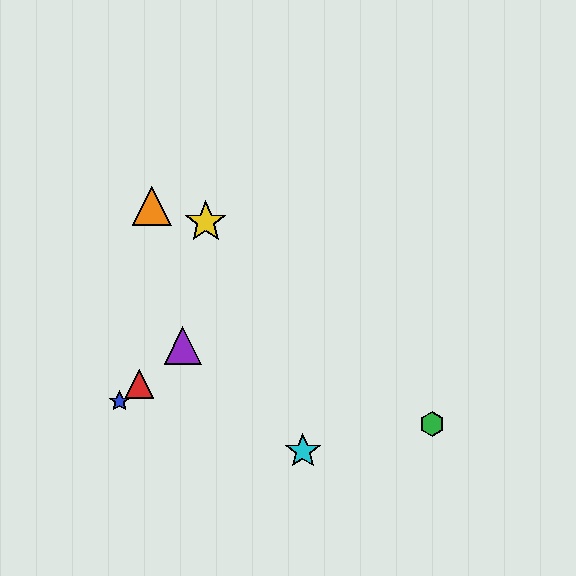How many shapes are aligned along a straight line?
3 shapes (the red triangle, the blue star, the purple triangle) are aligned along a straight line.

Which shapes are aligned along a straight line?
The red triangle, the blue star, the purple triangle are aligned along a straight line.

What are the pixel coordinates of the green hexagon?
The green hexagon is at (432, 424).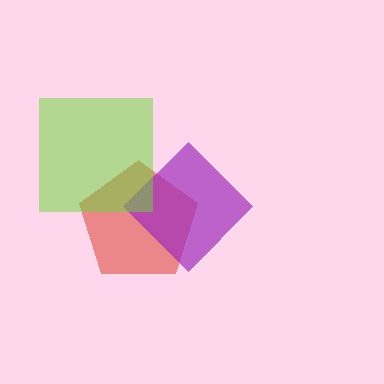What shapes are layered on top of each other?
The layered shapes are: a red pentagon, a purple diamond, a lime square.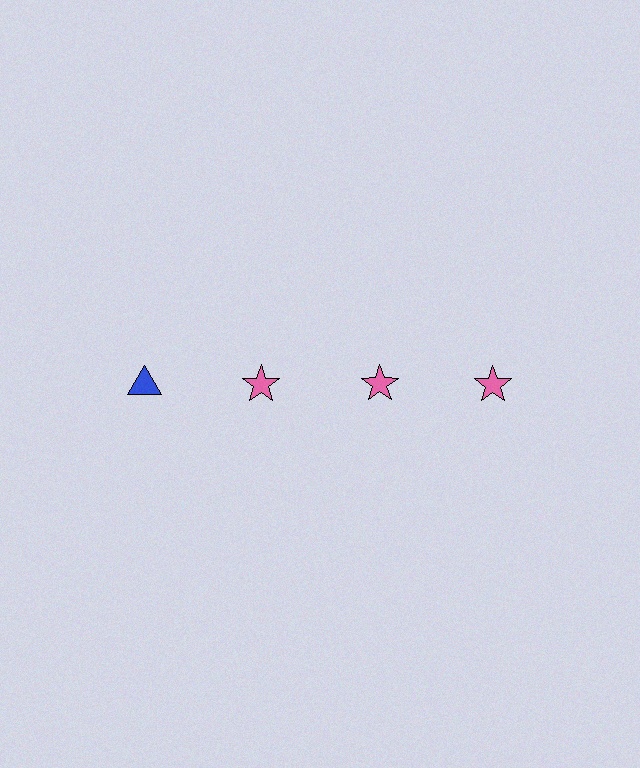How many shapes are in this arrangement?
There are 4 shapes arranged in a grid pattern.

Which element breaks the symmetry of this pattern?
The blue triangle in the top row, leftmost column breaks the symmetry. All other shapes are pink stars.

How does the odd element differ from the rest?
It differs in both color (blue instead of pink) and shape (triangle instead of star).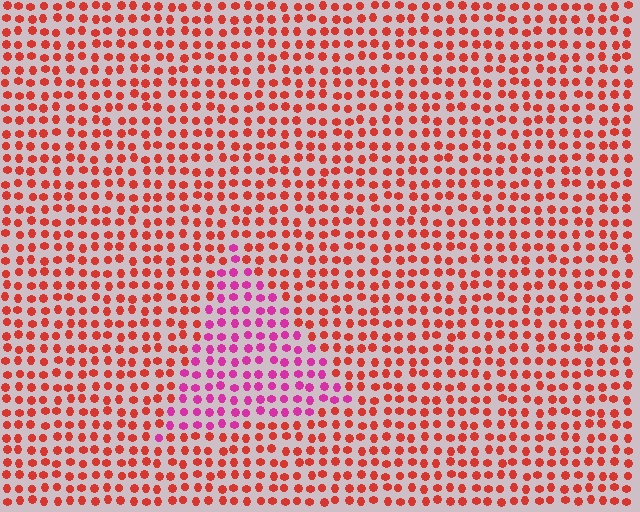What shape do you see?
I see a triangle.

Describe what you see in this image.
The image is filled with small red elements in a uniform arrangement. A triangle-shaped region is visible where the elements are tinted to a slightly different hue, forming a subtle color boundary.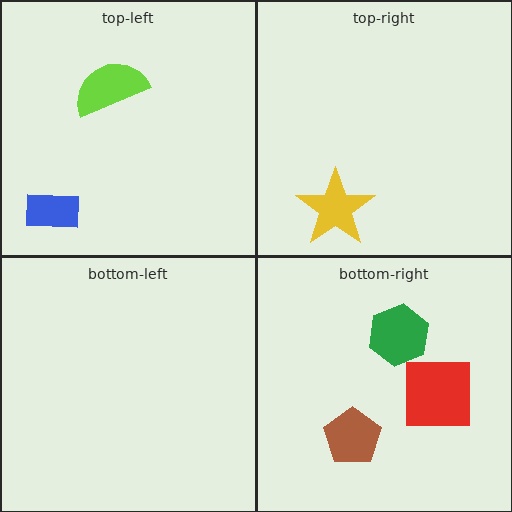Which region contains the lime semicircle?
The top-left region.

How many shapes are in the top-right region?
1.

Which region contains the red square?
The bottom-right region.